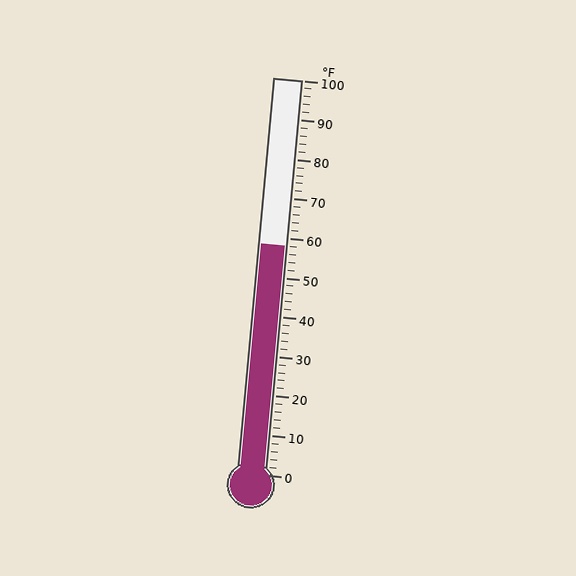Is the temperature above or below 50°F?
The temperature is above 50°F.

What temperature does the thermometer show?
The thermometer shows approximately 58°F.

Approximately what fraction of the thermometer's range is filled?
The thermometer is filled to approximately 60% of its range.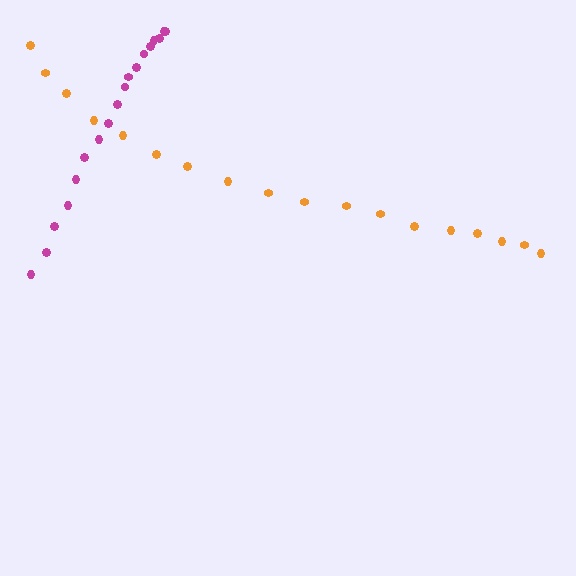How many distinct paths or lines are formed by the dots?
There are 2 distinct paths.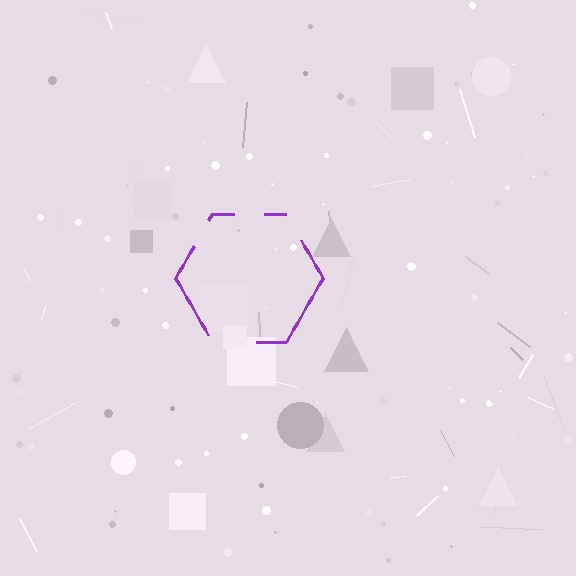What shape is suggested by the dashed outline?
The dashed outline suggests a hexagon.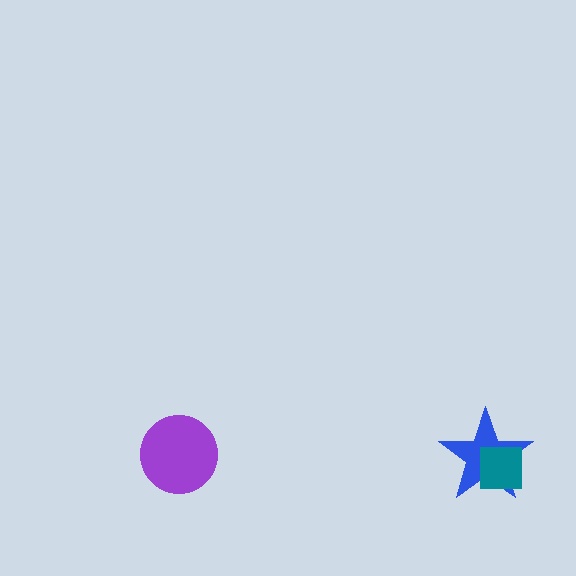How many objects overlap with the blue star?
1 object overlaps with the blue star.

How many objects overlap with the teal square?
1 object overlaps with the teal square.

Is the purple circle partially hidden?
No, no other shape covers it.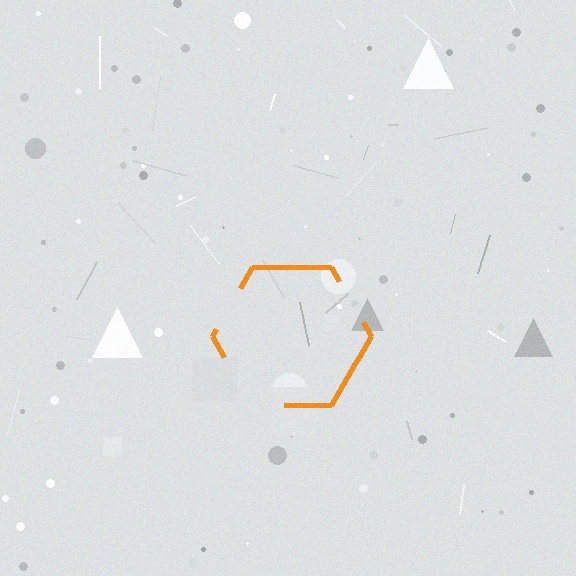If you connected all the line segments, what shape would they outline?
They would outline a hexagon.